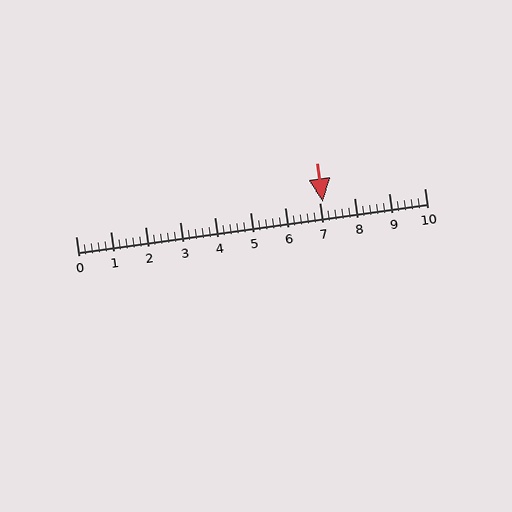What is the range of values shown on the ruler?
The ruler shows values from 0 to 10.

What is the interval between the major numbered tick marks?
The major tick marks are spaced 1 units apart.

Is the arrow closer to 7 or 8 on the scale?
The arrow is closer to 7.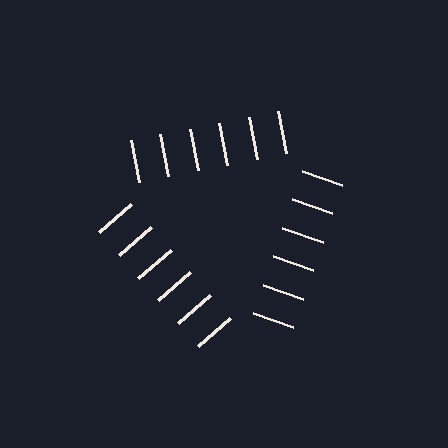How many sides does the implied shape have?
3 sides — the line-ends trace a triangle.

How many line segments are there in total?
18 — 6 along each of the 3 edges.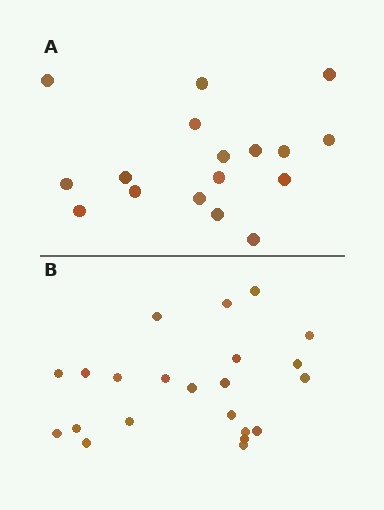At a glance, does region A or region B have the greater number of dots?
Region B (the bottom region) has more dots.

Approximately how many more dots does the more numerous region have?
Region B has about 5 more dots than region A.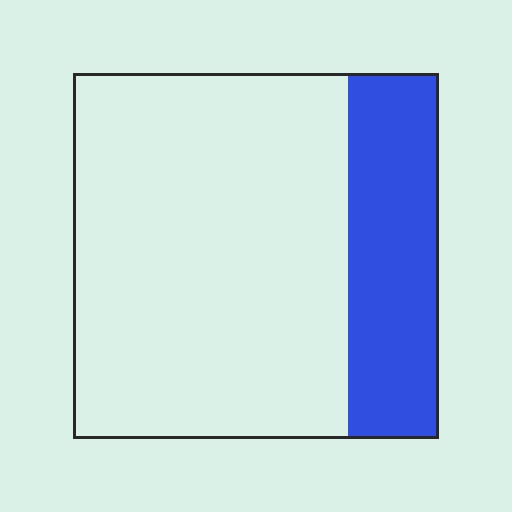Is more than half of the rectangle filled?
No.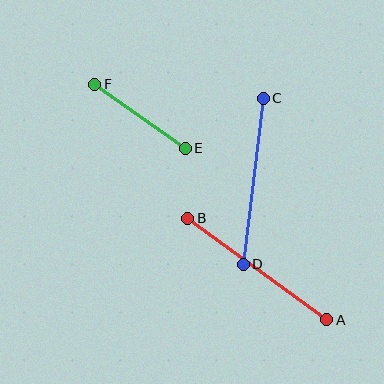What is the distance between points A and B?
The distance is approximately 172 pixels.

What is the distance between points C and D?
The distance is approximately 167 pixels.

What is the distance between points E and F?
The distance is approximately 111 pixels.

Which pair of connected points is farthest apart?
Points A and B are farthest apart.